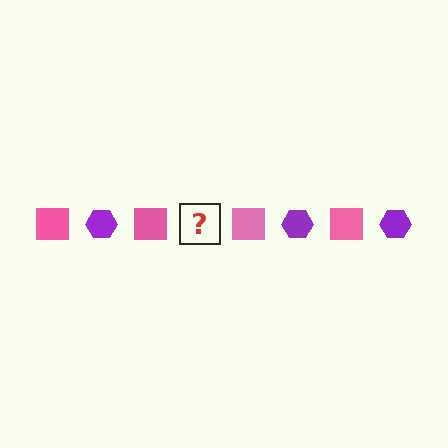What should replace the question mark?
The question mark should be replaced with a purple hexagon.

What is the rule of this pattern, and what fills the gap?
The rule is that the pattern alternates between pink square and purple hexagon. The gap should be filled with a purple hexagon.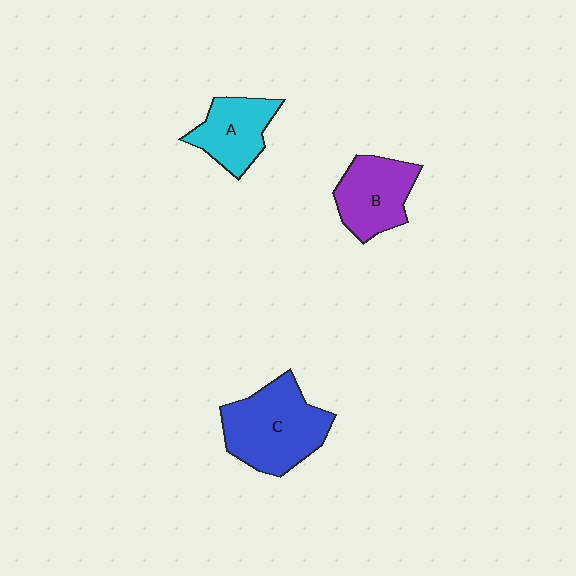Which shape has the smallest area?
Shape A (cyan).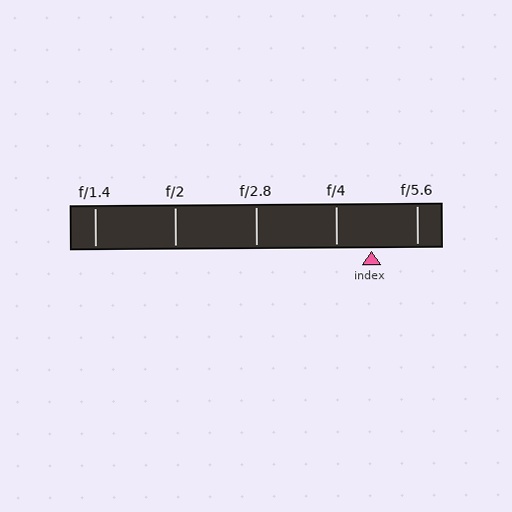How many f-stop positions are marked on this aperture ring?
There are 5 f-stop positions marked.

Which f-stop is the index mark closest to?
The index mark is closest to f/4.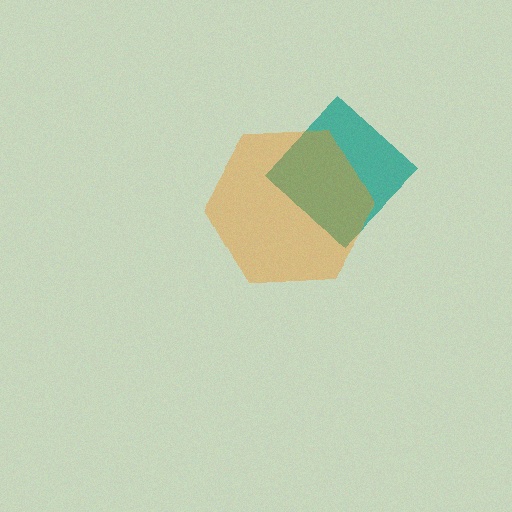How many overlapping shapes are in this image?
There are 2 overlapping shapes in the image.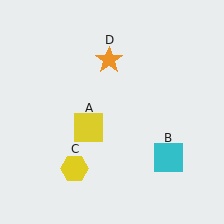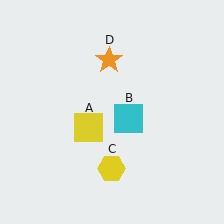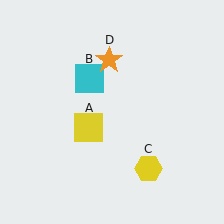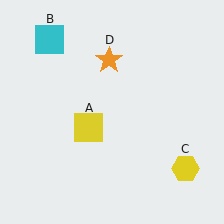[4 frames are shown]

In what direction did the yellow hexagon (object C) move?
The yellow hexagon (object C) moved right.